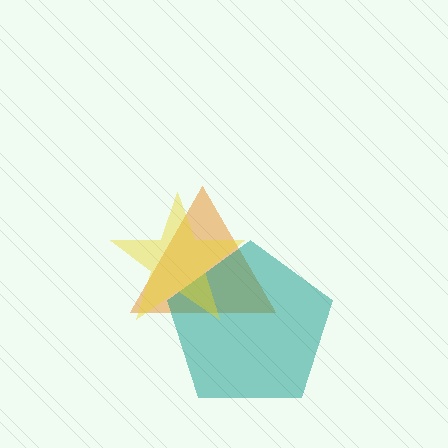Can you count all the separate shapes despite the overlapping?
Yes, there are 3 separate shapes.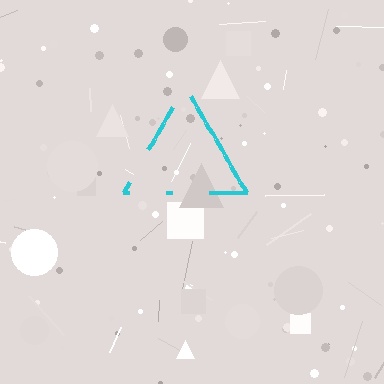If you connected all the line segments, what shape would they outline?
They would outline a triangle.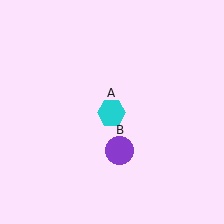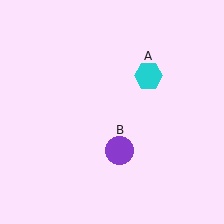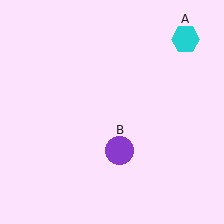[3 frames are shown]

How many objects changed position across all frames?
1 object changed position: cyan hexagon (object A).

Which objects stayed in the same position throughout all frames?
Purple circle (object B) remained stationary.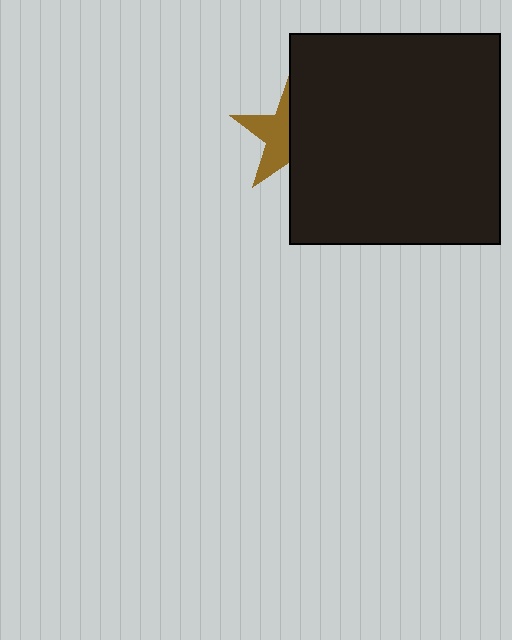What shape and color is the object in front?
The object in front is a black square.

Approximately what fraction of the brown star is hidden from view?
Roughly 52% of the brown star is hidden behind the black square.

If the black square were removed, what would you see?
You would see the complete brown star.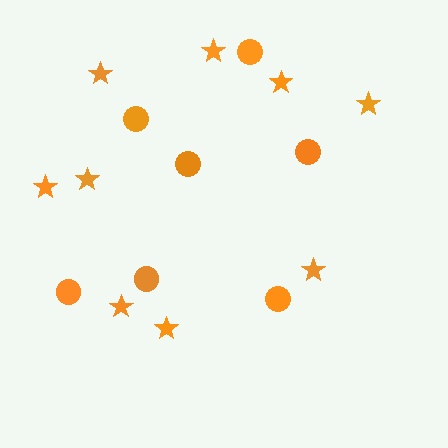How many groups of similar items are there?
There are 2 groups: one group of stars (9) and one group of circles (7).